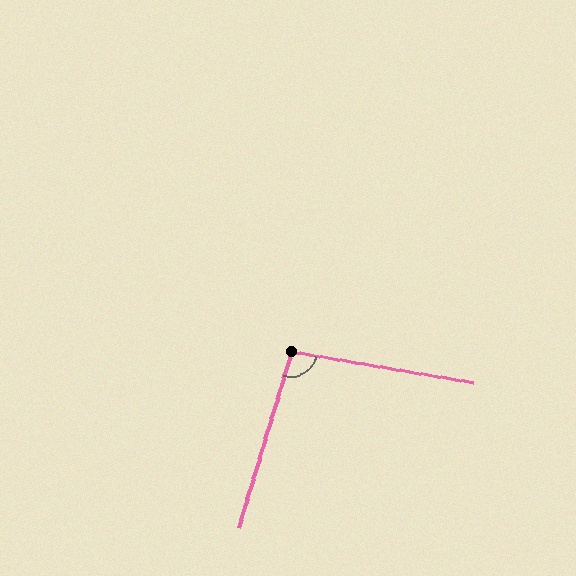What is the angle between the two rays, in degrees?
Approximately 97 degrees.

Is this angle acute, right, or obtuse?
It is obtuse.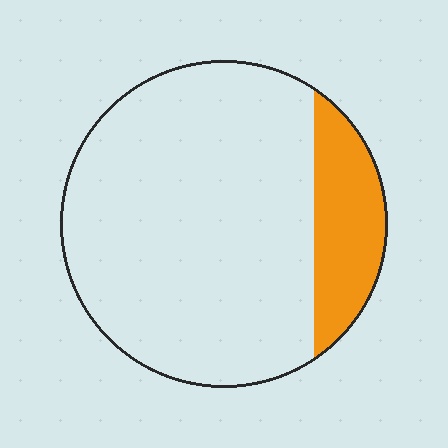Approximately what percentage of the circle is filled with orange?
Approximately 15%.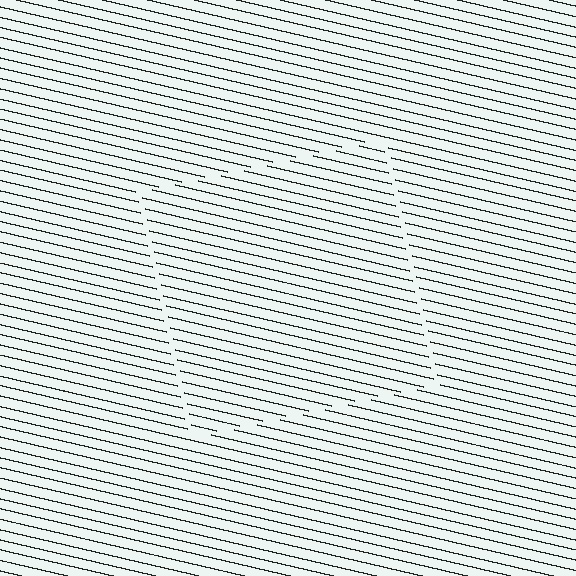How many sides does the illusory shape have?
4 sides — the line-ends trace a square.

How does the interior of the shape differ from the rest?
The interior of the shape contains the same grating, shifted by half a period — the contour is defined by the phase discontinuity where line-ends from the inner and outer gratings abut.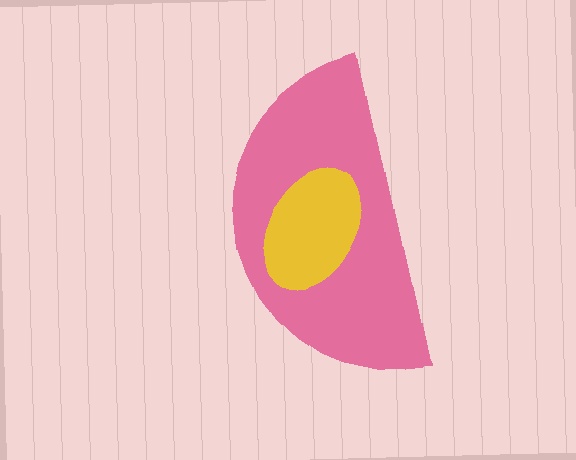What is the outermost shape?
The pink semicircle.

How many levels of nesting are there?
2.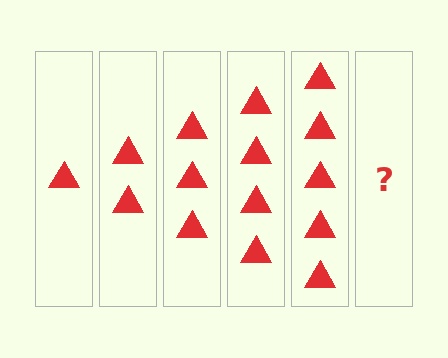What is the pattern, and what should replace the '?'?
The pattern is that each step adds one more triangle. The '?' should be 6 triangles.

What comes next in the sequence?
The next element should be 6 triangles.